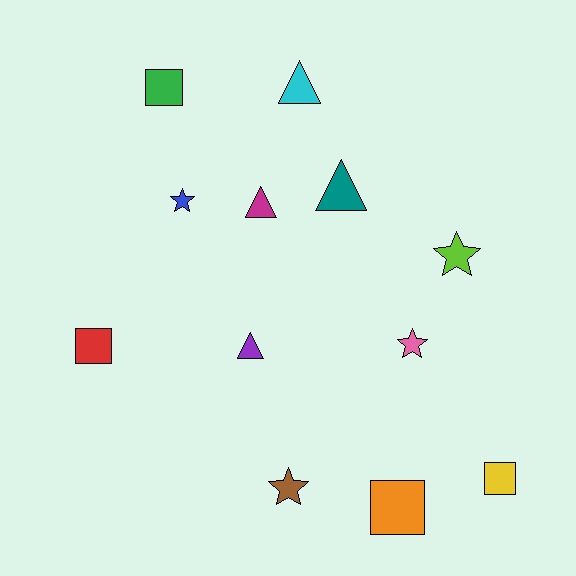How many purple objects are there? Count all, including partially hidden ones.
There is 1 purple object.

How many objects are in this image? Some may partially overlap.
There are 12 objects.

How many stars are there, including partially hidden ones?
There are 4 stars.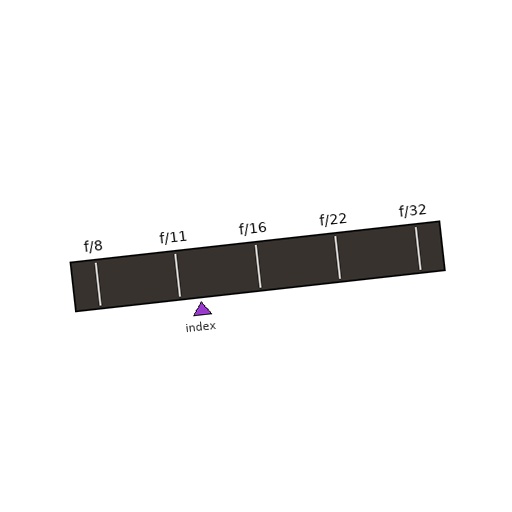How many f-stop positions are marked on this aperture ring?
There are 5 f-stop positions marked.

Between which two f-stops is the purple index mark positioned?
The index mark is between f/11 and f/16.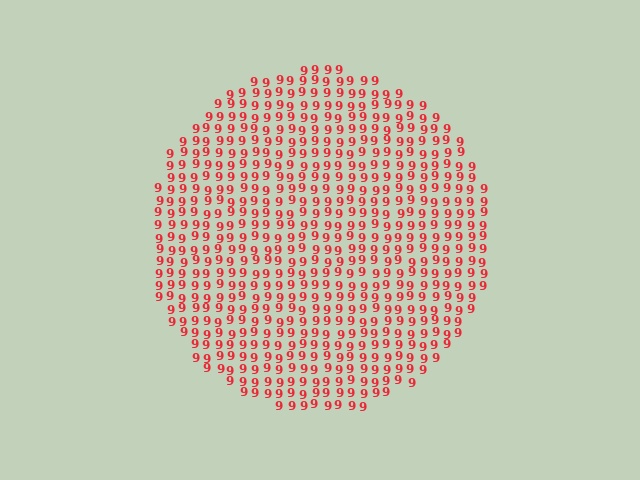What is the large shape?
The large shape is a circle.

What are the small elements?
The small elements are digit 9's.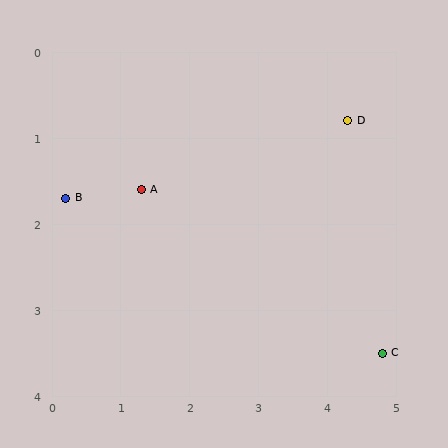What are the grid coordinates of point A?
Point A is at approximately (1.3, 1.6).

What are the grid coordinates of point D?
Point D is at approximately (4.3, 0.8).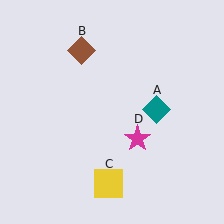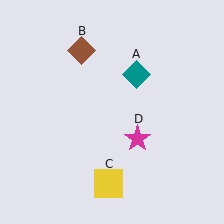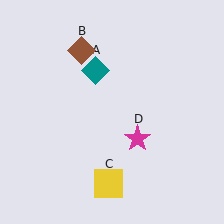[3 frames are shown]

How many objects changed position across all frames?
1 object changed position: teal diamond (object A).